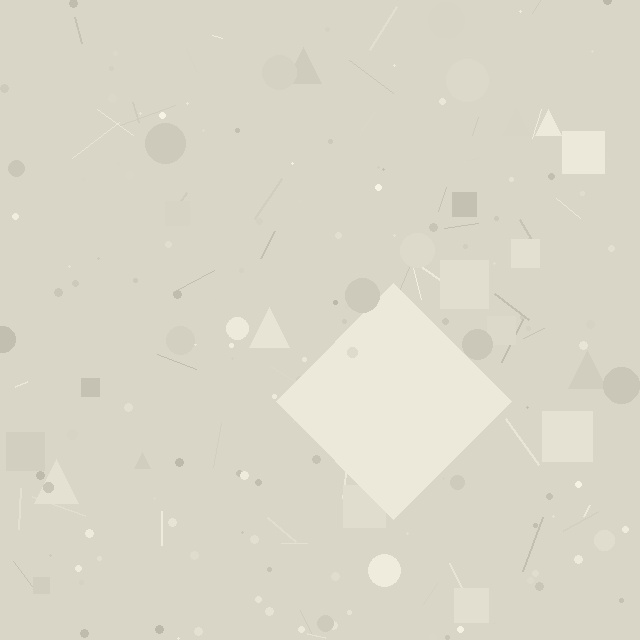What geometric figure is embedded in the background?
A diamond is embedded in the background.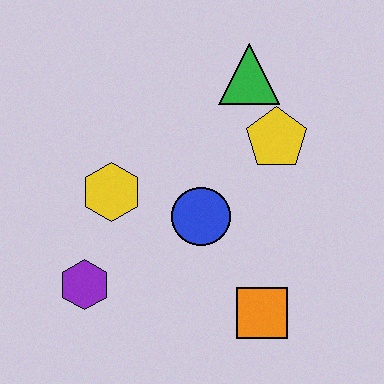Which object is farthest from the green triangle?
The purple hexagon is farthest from the green triangle.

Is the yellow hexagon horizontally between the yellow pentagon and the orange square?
No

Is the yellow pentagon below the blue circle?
No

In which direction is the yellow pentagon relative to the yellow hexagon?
The yellow pentagon is to the right of the yellow hexagon.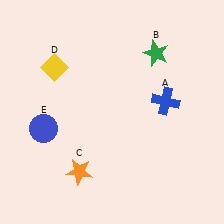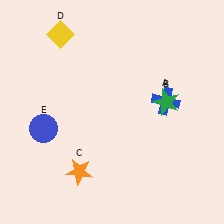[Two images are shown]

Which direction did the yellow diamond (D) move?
The yellow diamond (D) moved up.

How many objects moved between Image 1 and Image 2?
2 objects moved between the two images.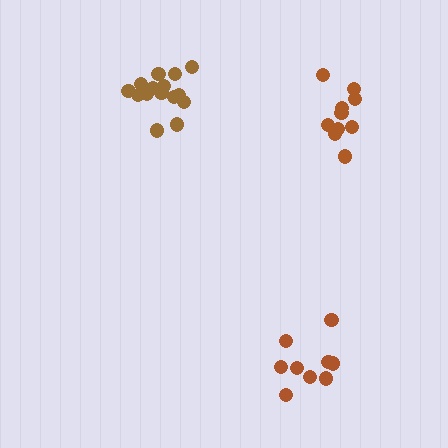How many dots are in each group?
Group 1: 10 dots, Group 2: 15 dots, Group 3: 9 dots (34 total).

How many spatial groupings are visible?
There are 3 spatial groupings.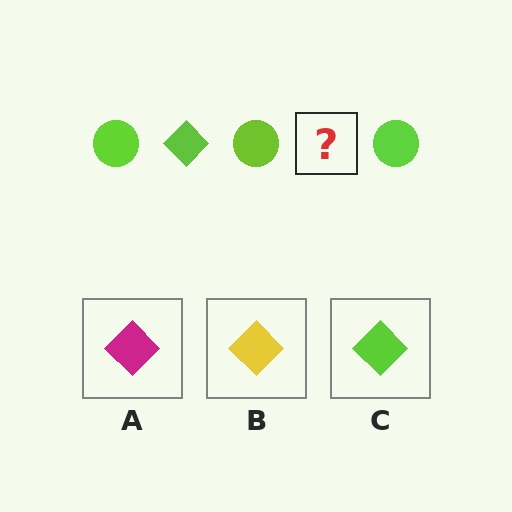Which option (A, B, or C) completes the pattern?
C.